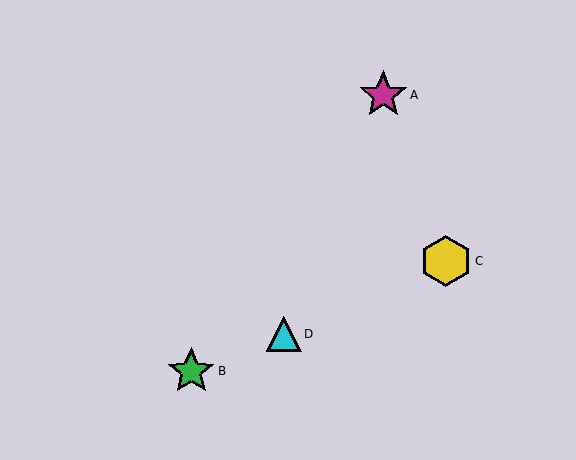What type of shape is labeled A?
Shape A is a magenta star.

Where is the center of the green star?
The center of the green star is at (191, 371).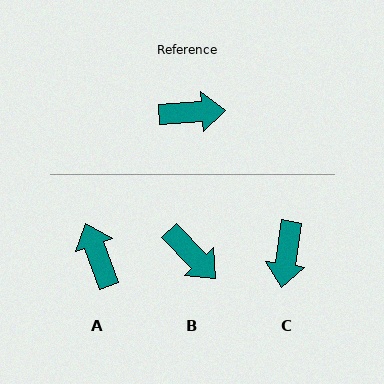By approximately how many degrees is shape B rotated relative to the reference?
Approximately 49 degrees clockwise.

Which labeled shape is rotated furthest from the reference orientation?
A, about 107 degrees away.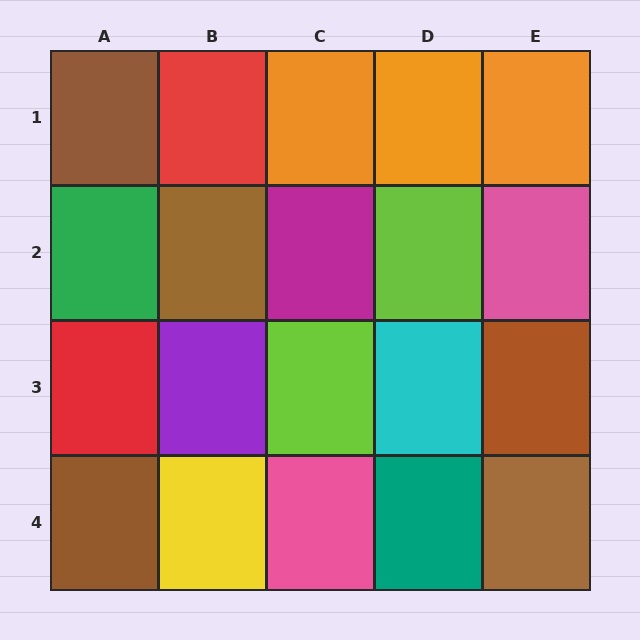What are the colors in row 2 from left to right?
Green, brown, magenta, lime, pink.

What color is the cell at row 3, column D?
Cyan.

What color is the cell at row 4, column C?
Pink.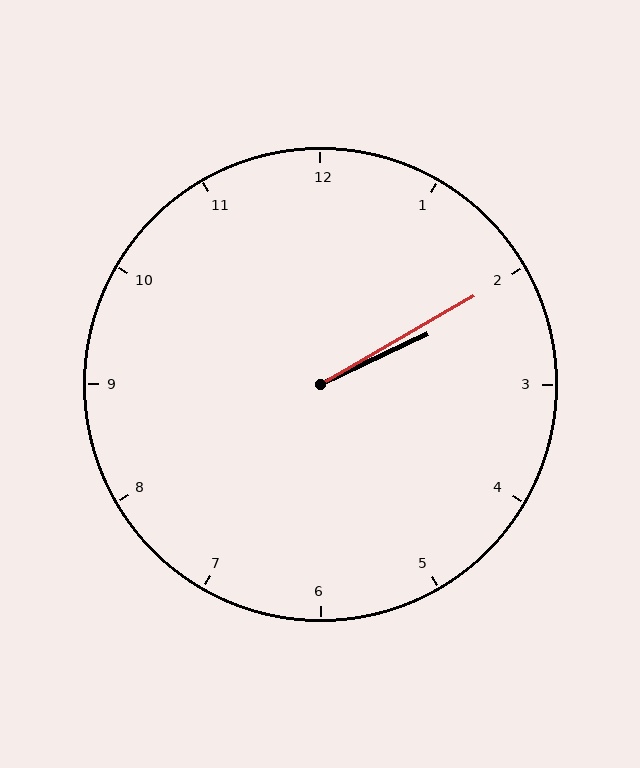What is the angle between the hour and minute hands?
Approximately 5 degrees.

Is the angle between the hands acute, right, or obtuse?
It is acute.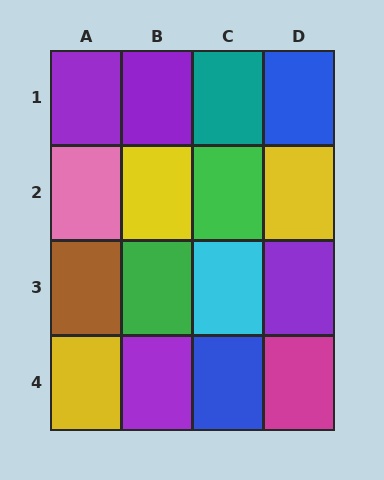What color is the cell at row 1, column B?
Purple.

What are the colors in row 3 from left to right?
Brown, green, cyan, purple.